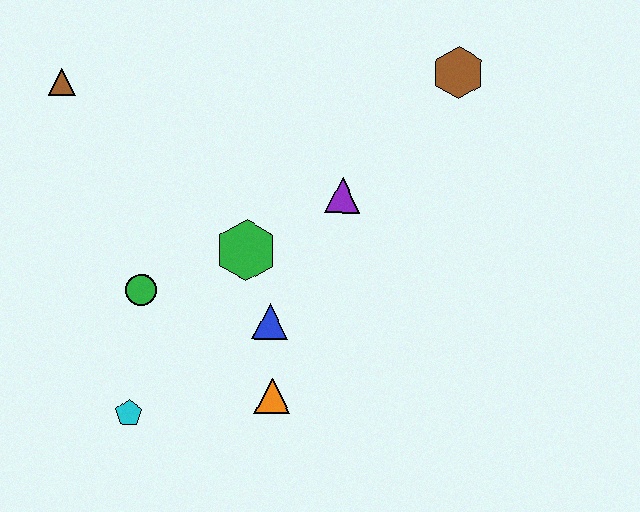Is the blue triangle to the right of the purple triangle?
No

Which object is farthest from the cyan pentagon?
The brown hexagon is farthest from the cyan pentagon.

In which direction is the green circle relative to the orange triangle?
The green circle is to the left of the orange triangle.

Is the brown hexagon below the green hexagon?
No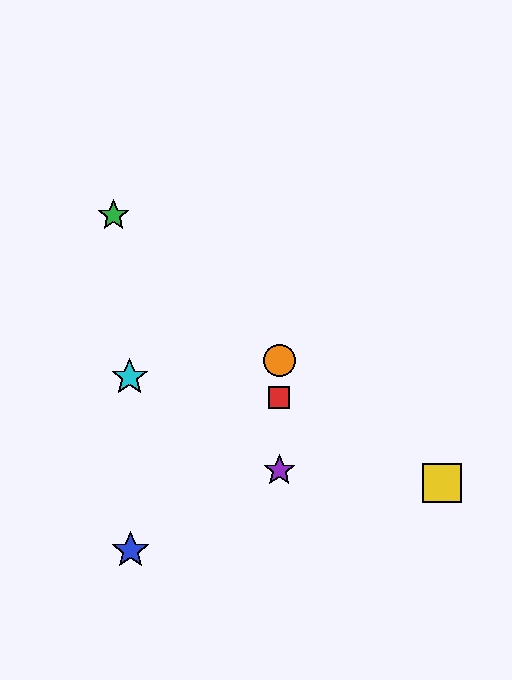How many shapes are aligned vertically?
3 shapes (the red square, the purple star, the orange circle) are aligned vertically.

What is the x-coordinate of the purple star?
The purple star is at x≈279.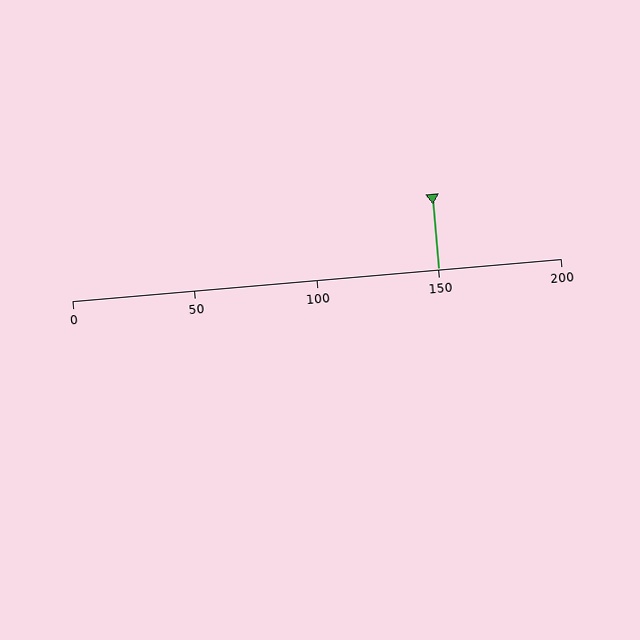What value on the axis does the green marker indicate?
The marker indicates approximately 150.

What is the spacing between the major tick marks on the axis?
The major ticks are spaced 50 apart.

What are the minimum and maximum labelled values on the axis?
The axis runs from 0 to 200.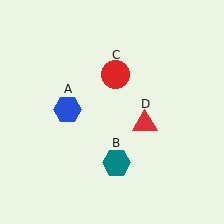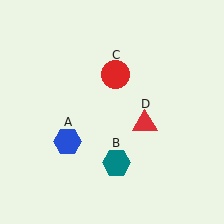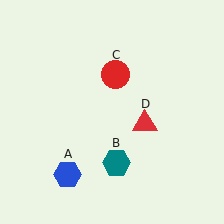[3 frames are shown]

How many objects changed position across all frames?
1 object changed position: blue hexagon (object A).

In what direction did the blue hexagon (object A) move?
The blue hexagon (object A) moved down.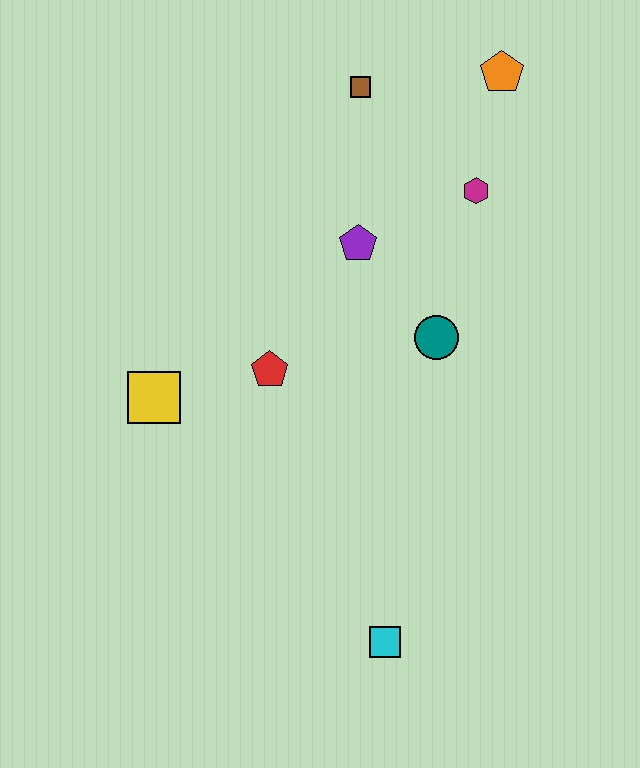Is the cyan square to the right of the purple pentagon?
Yes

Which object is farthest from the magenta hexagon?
The cyan square is farthest from the magenta hexagon.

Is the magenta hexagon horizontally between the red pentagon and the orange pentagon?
Yes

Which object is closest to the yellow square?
The red pentagon is closest to the yellow square.